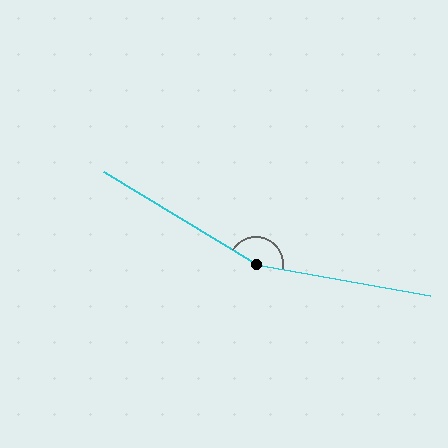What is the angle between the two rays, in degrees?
Approximately 159 degrees.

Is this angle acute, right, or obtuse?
It is obtuse.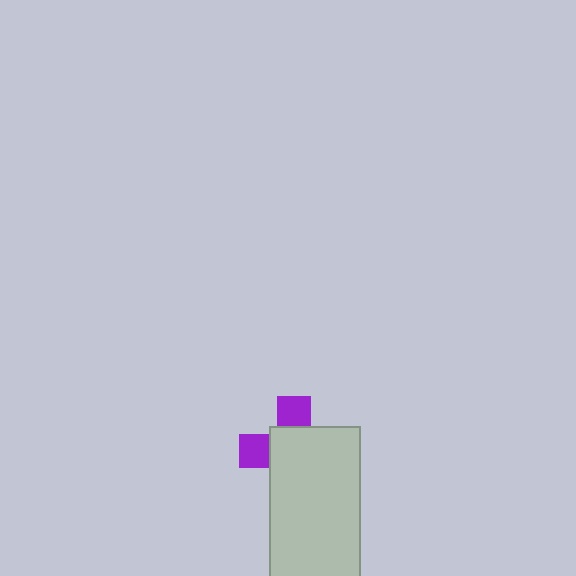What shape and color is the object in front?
The object in front is a light gray rectangle.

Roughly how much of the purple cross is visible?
A small part of it is visible (roughly 32%).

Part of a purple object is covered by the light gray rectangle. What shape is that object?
It is a cross.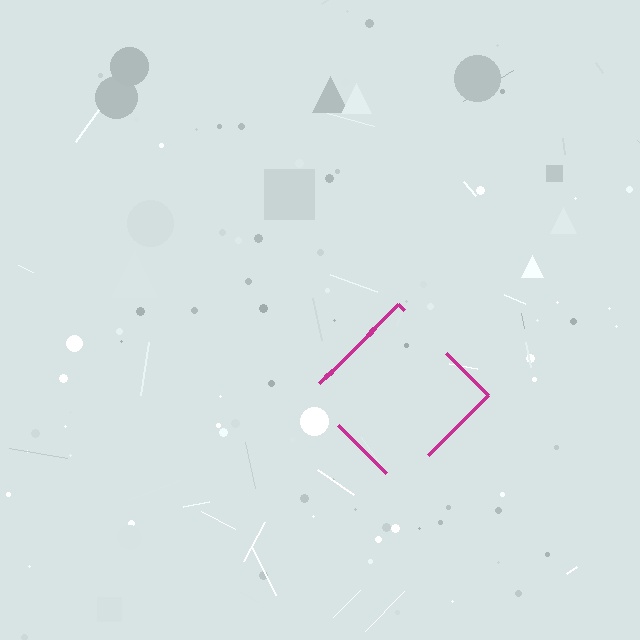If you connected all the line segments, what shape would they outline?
They would outline a diamond.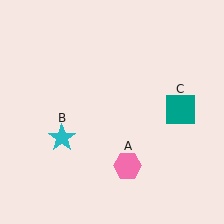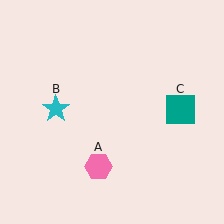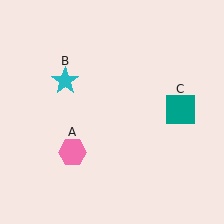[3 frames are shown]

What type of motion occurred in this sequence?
The pink hexagon (object A), cyan star (object B) rotated clockwise around the center of the scene.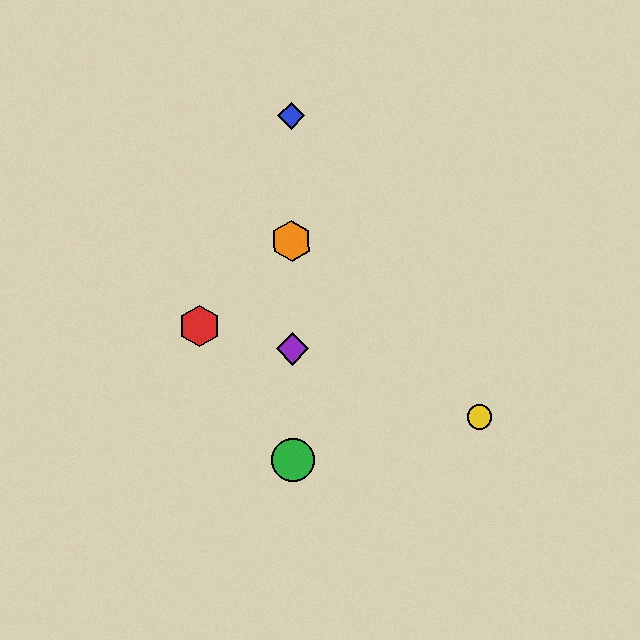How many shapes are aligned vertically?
4 shapes (the blue diamond, the green circle, the purple diamond, the orange hexagon) are aligned vertically.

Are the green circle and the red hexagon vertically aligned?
No, the green circle is at x≈293 and the red hexagon is at x≈200.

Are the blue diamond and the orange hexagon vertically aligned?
Yes, both are at x≈291.